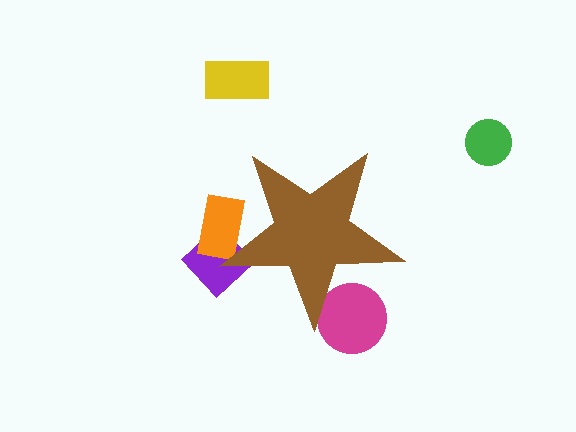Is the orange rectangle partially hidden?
Yes, the orange rectangle is partially hidden behind the brown star.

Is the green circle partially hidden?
No, the green circle is fully visible.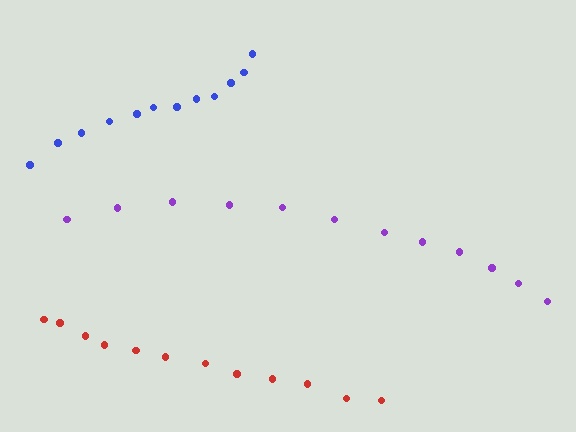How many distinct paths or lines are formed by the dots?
There are 3 distinct paths.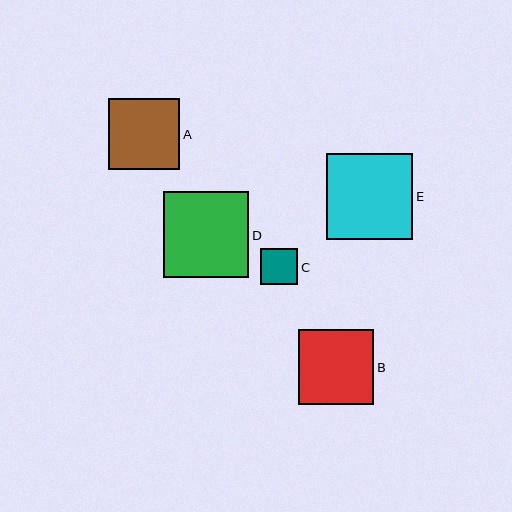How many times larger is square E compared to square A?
Square E is approximately 1.2 times the size of square A.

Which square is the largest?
Square E is the largest with a size of approximately 87 pixels.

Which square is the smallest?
Square C is the smallest with a size of approximately 37 pixels.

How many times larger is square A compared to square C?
Square A is approximately 2.0 times the size of square C.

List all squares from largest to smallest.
From largest to smallest: E, D, B, A, C.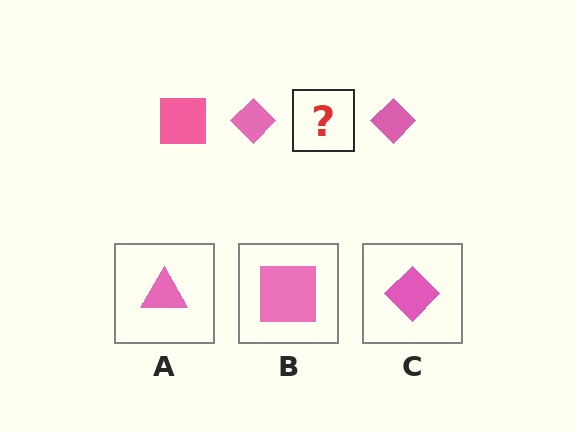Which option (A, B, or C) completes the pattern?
B.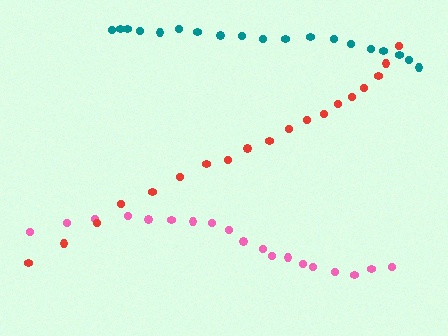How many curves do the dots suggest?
There are 3 distinct paths.